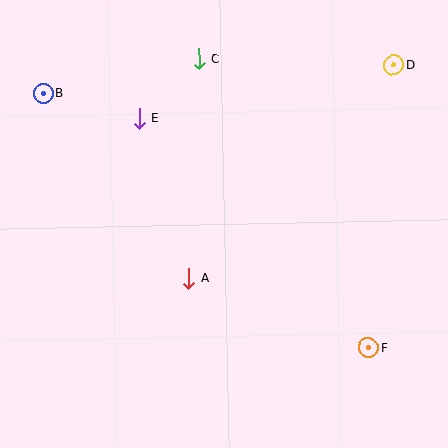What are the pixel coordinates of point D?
Point D is at (393, 65).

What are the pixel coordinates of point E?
Point E is at (139, 118).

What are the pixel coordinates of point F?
Point F is at (368, 348).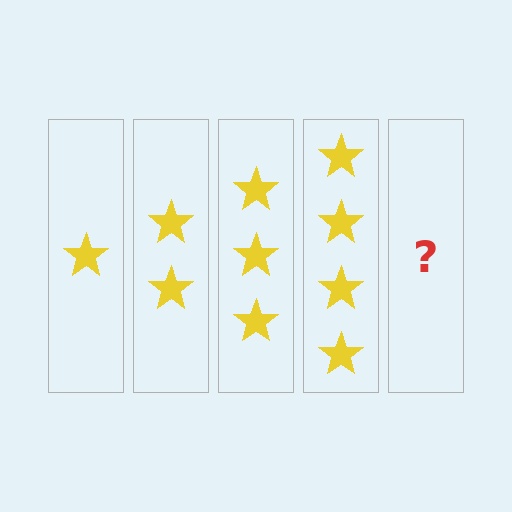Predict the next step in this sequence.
The next step is 5 stars.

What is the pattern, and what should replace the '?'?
The pattern is that each step adds one more star. The '?' should be 5 stars.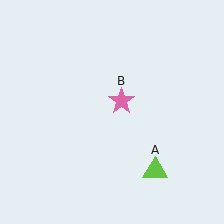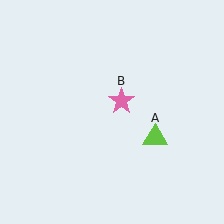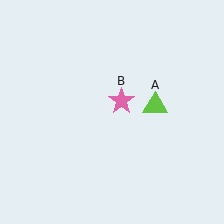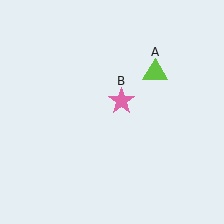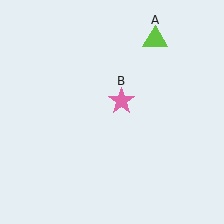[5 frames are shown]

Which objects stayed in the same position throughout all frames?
Pink star (object B) remained stationary.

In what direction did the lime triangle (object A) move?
The lime triangle (object A) moved up.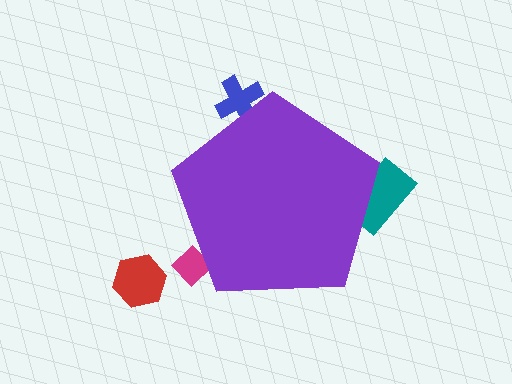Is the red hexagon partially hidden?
No, the red hexagon is fully visible.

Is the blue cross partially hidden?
Yes, the blue cross is partially hidden behind the purple pentagon.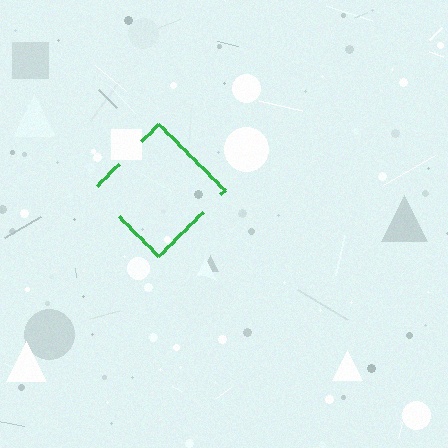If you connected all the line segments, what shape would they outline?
They would outline a diamond.